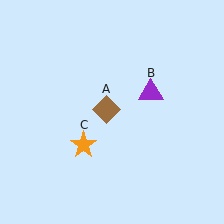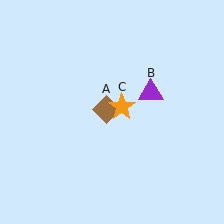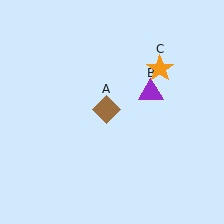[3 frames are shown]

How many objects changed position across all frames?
1 object changed position: orange star (object C).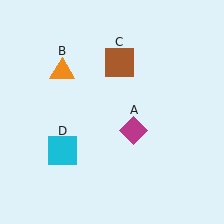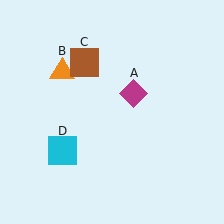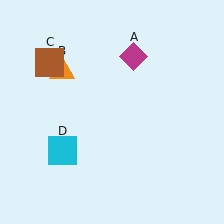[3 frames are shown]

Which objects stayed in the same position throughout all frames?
Orange triangle (object B) and cyan square (object D) remained stationary.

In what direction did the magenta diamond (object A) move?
The magenta diamond (object A) moved up.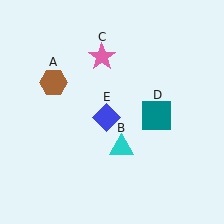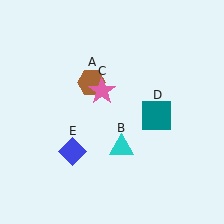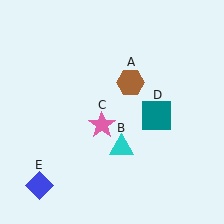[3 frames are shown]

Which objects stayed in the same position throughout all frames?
Cyan triangle (object B) and teal square (object D) remained stationary.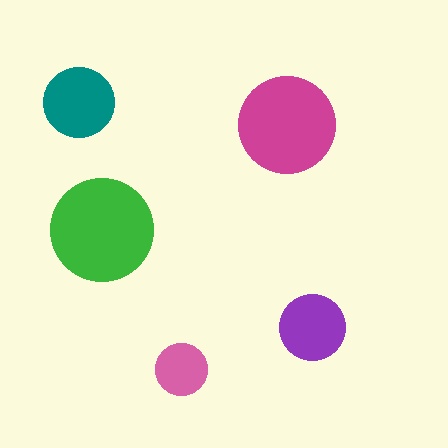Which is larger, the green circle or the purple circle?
The green one.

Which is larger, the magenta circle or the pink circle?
The magenta one.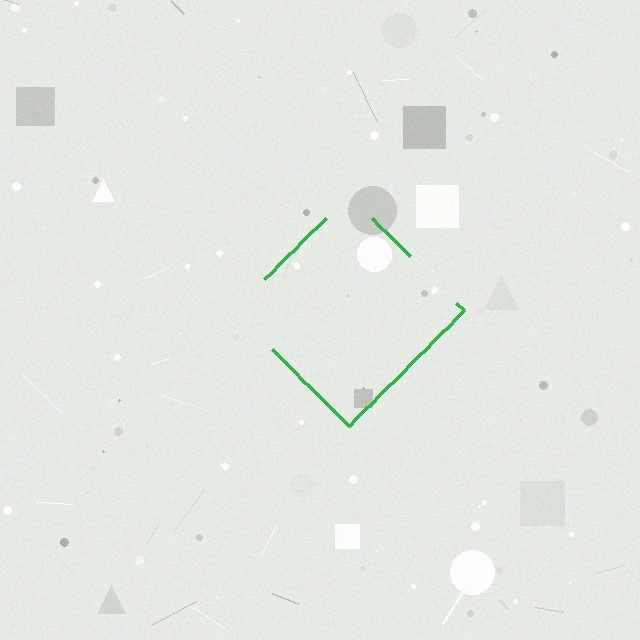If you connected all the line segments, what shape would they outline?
They would outline a diamond.